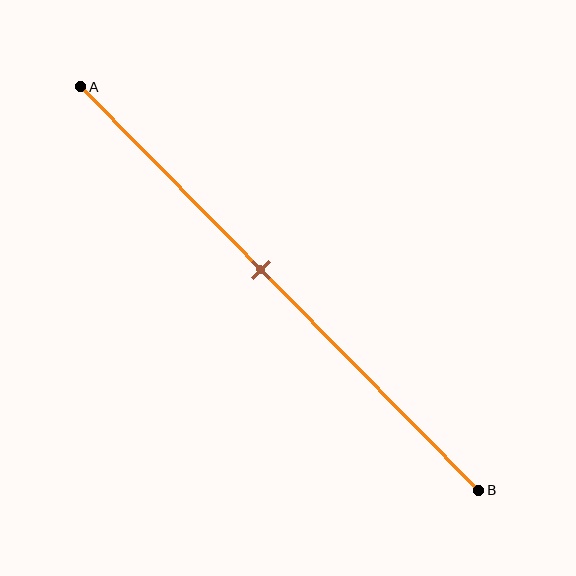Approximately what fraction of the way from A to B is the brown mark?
The brown mark is approximately 45% of the way from A to B.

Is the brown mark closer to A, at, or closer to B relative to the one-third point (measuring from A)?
The brown mark is closer to point B than the one-third point of segment AB.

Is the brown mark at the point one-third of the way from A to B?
No, the mark is at about 45% from A, not at the 33% one-third point.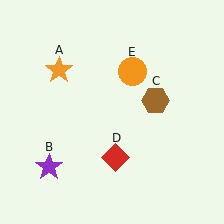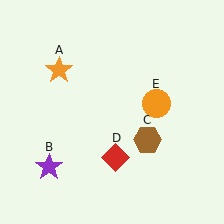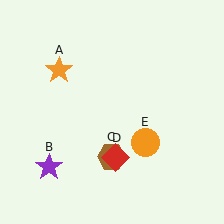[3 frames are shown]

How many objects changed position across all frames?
2 objects changed position: brown hexagon (object C), orange circle (object E).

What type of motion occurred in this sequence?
The brown hexagon (object C), orange circle (object E) rotated clockwise around the center of the scene.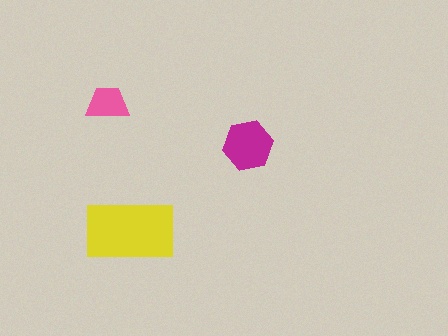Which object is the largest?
The yellow rectangle.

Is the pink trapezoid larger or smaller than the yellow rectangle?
Smaller.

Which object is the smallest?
The pink trapezoid.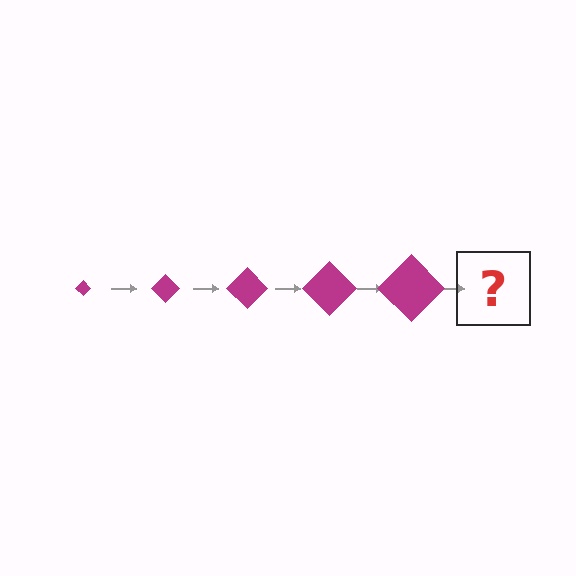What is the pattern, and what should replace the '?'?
The pattern is that the diamond gets progressively larger each step. The '?' should be a magenta diamond, larger than the previous one.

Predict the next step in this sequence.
The next step is a magenta diamond, larger than the previous one.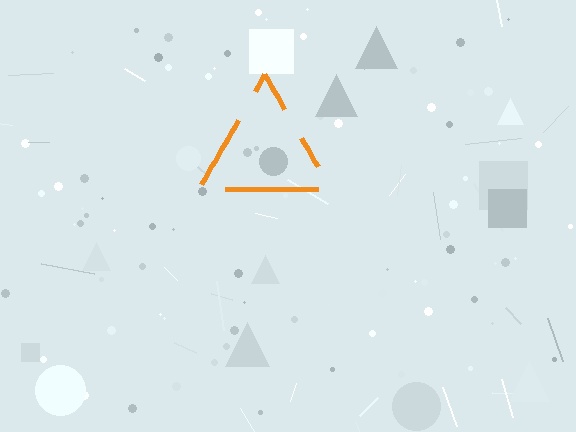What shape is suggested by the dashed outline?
The dashed outline suggests a triangle.